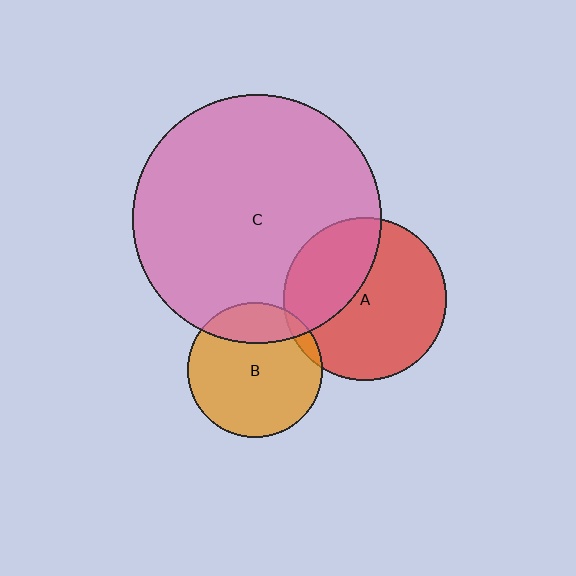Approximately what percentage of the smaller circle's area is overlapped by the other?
Approximately 5%.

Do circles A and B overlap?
Yes.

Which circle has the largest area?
Circle C (pink).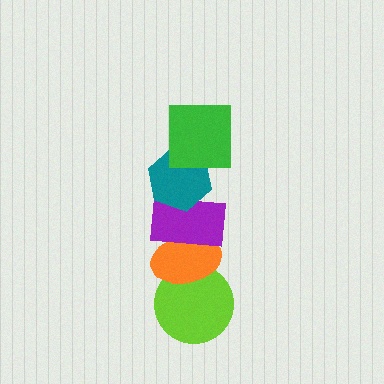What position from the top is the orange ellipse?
The orange ellipse is 4th from the top.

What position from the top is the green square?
The green square is 1st from the top.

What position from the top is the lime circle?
The lime circle is 5th from the top.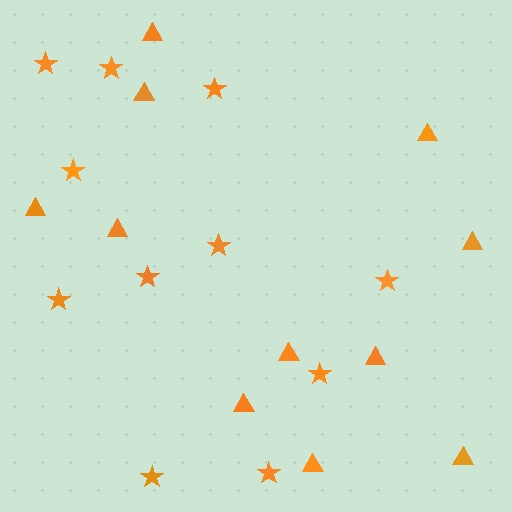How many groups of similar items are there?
There are 2 groups: one group of triangles (11) and one group of stars (11).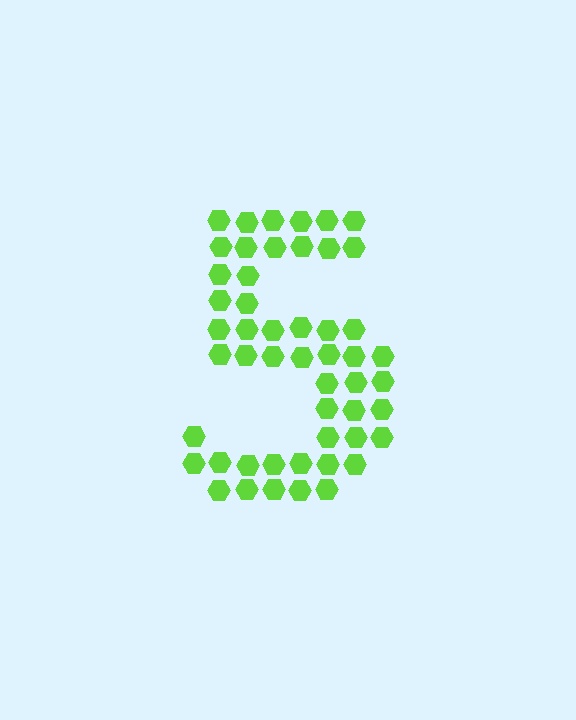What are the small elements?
The small elements are hexagons.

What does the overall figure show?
The overall figure shows the digit 5.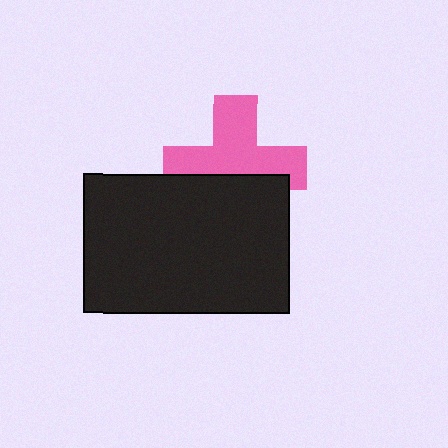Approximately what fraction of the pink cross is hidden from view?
Roughly 39% of the pink cross is hidden behind the black rectangle.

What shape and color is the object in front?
The object in front is a black rectangle.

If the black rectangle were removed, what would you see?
You would see the complete pink cross.